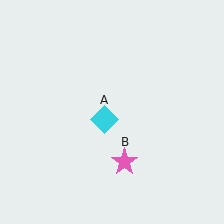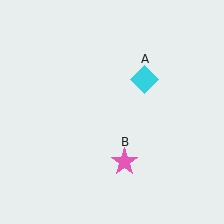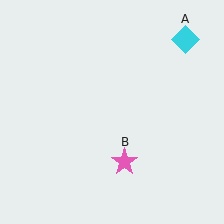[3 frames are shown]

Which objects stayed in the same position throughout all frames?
Pink star (object B) remained stationary.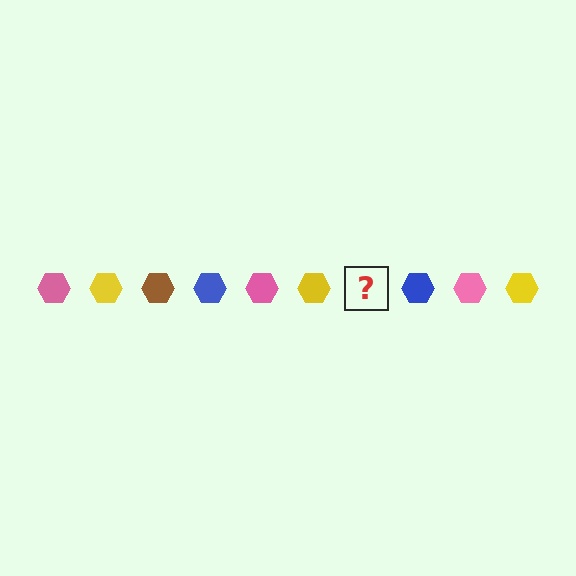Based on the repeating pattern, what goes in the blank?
The blank should be a brown hexagon.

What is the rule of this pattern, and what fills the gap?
The rule is that the pattern cycles through pink, yellow, brown, blue hexagons. The gap should be filled with a brown hexagon.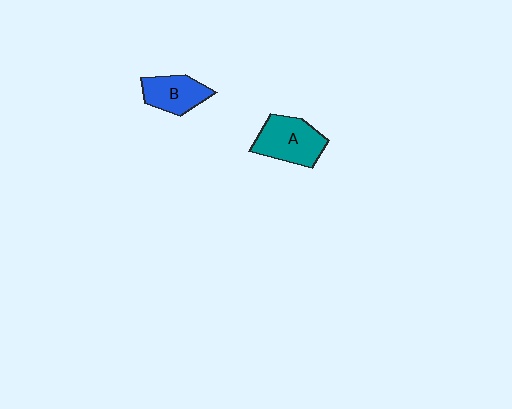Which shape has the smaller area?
Shape B (blue).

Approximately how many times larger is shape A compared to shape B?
Approximately 1.3 times.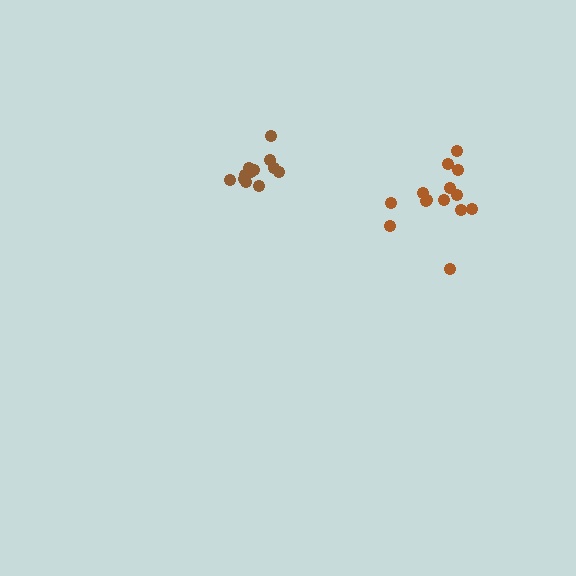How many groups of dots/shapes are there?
There are 2 groups.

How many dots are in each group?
Group 1: 12 dots, Group 2: 14 dots (26 total).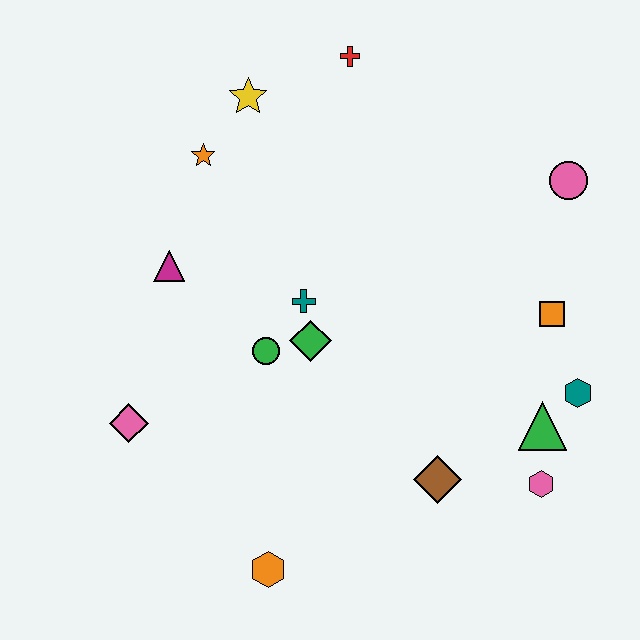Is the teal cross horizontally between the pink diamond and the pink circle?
Yes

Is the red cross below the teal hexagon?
No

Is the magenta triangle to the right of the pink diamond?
Yes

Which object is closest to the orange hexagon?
The brown diamond is closest to the orange hexagon.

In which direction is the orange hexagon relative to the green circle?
The orange hexagon is below the green circle.